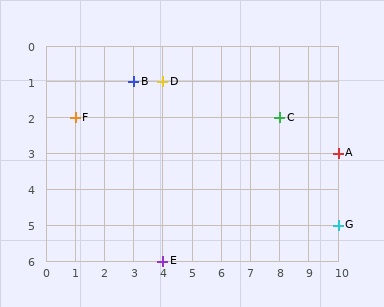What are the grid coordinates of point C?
Point C is at grid coordinates (8, 2).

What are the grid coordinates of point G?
Point G is at grid coordinates (10, 5).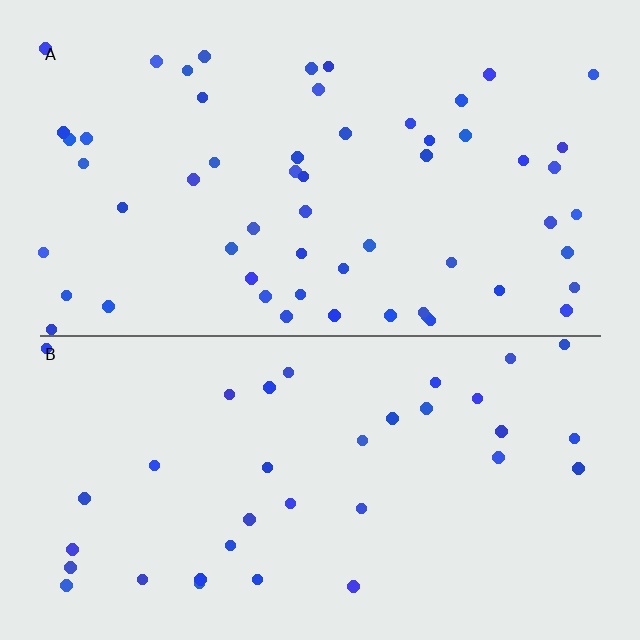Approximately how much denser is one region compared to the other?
Approximately 1.6× — region A over region B.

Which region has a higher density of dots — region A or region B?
A (the top).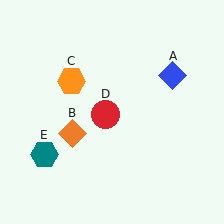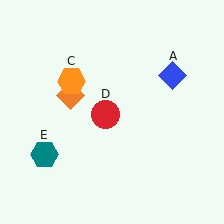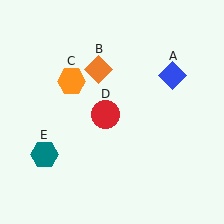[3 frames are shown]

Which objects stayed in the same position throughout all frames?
Blue diamond (object A) and orange hexagon (object C) and red circle (object D) and teal hexagon (object E) remained stationary.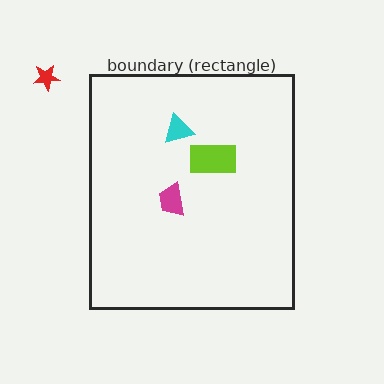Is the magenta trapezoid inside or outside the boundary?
Inside.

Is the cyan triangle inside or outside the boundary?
Inside.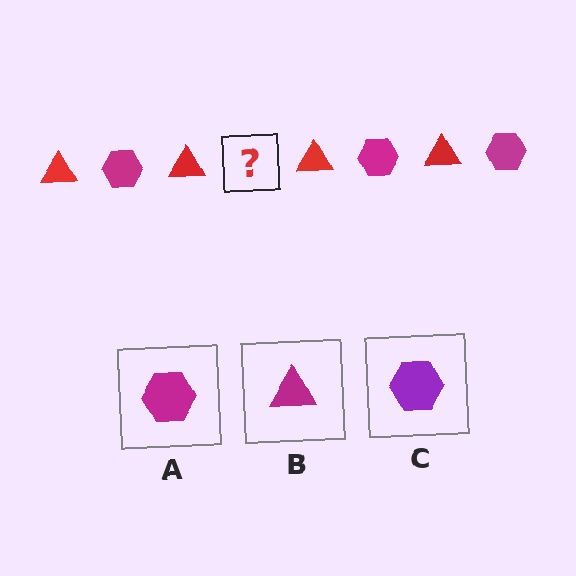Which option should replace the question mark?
Option A.